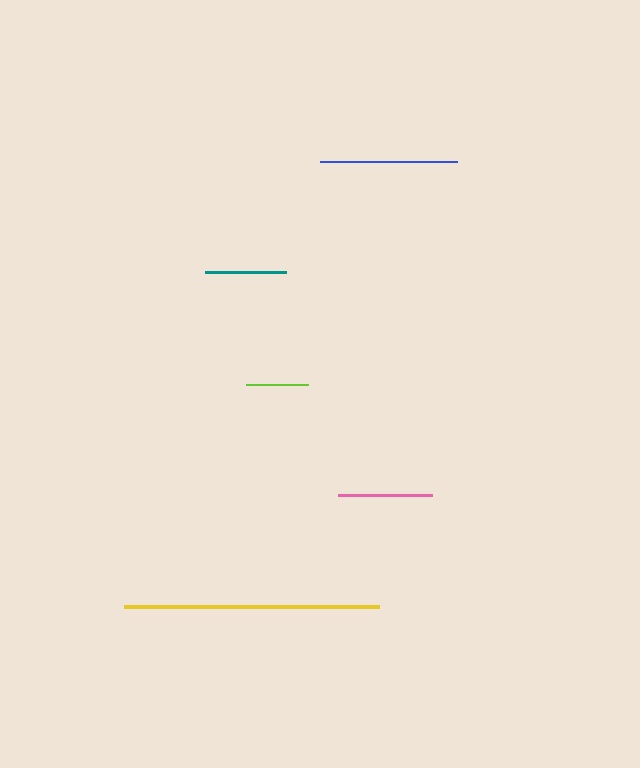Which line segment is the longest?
The yellow line is the longest at approximately 254 pixels.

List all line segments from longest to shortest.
From longest to shortest: yellow, blue, pink, teal, lime.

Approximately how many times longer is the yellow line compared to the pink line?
The yellow line is approximately 2.7 times the length of the pink line.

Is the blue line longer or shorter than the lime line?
The blue line is longer than the lime line.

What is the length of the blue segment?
The blue segment is approximately 137 pixels long.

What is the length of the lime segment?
The lime segment is approximately 62 pixels long.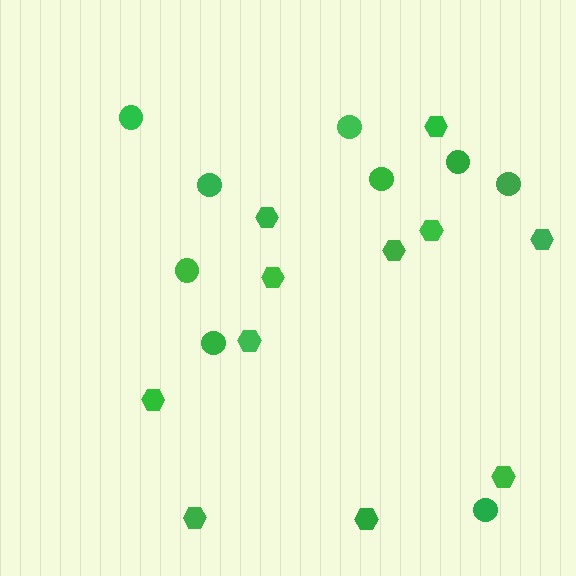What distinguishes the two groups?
There are 2 groups: one group of hexagons (11) and one group of circles (9).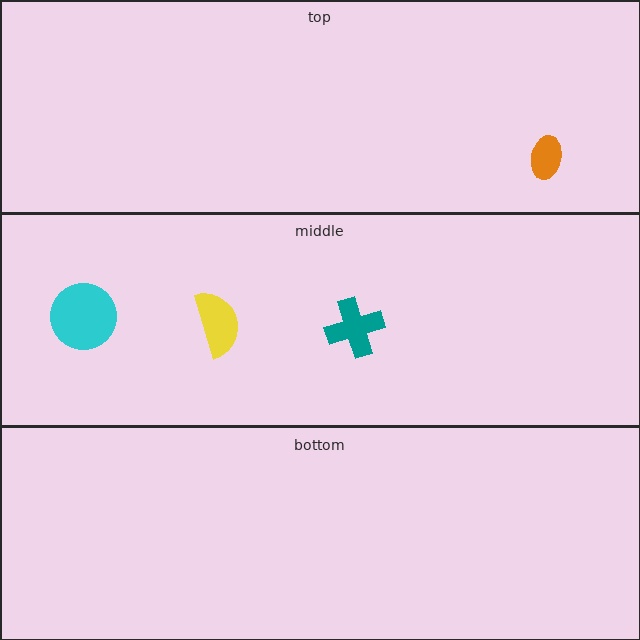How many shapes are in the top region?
1.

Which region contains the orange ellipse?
The top region.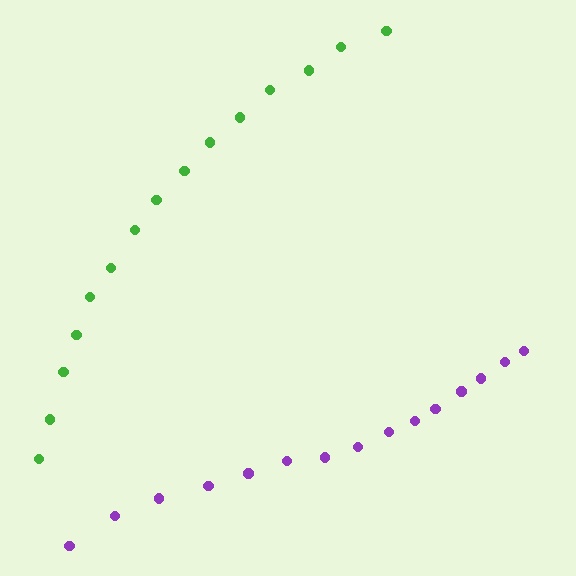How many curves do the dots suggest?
There are 2 distinct paths.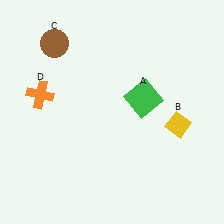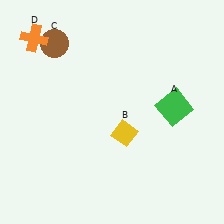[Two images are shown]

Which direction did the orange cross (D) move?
The orange cross (D) moved up.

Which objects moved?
The objects that moved are: the green square (A), the yellow diamond (B), the orange cross (D).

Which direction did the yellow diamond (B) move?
The yellow diamond (B) moved left.